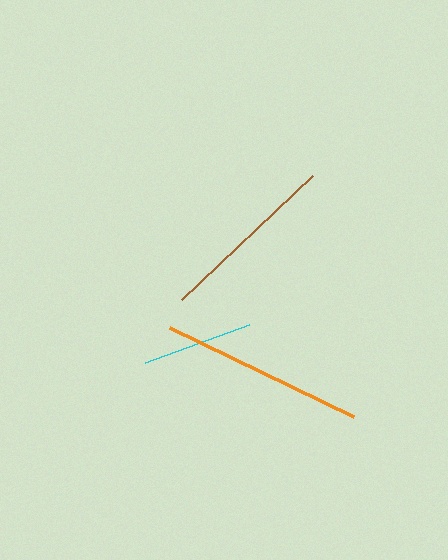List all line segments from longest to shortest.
From longest to shortest: orange, brown, cyan.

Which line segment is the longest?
The orange line is the longest at approximately 205 pixels.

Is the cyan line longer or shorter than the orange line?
The orange line is longer than the cyan line.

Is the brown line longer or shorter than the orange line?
The orange line is longer than the brown line.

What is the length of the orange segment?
The orange segment is approximately 205 pixels long.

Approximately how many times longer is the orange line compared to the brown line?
The orange line is approximately 1.1 times the length of the brown line.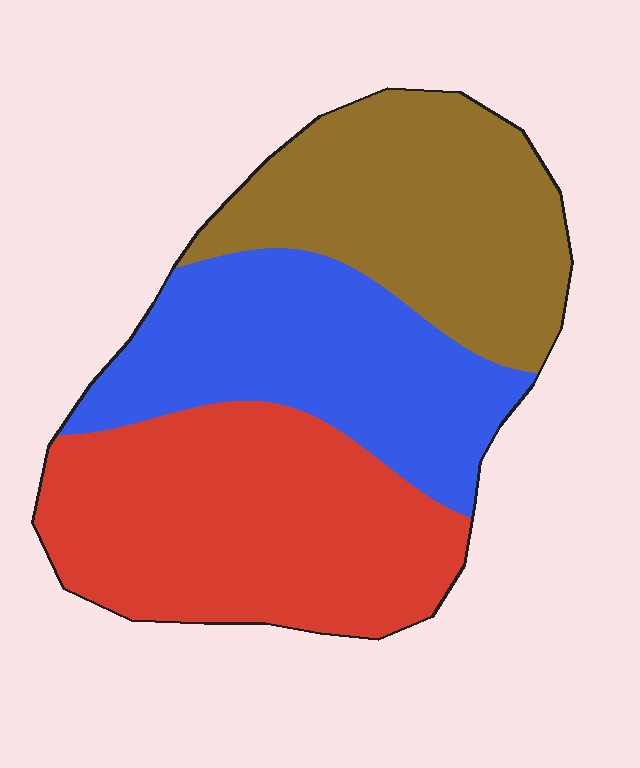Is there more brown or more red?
Red.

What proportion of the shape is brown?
Brown takes up between a quarter and a half of the shape.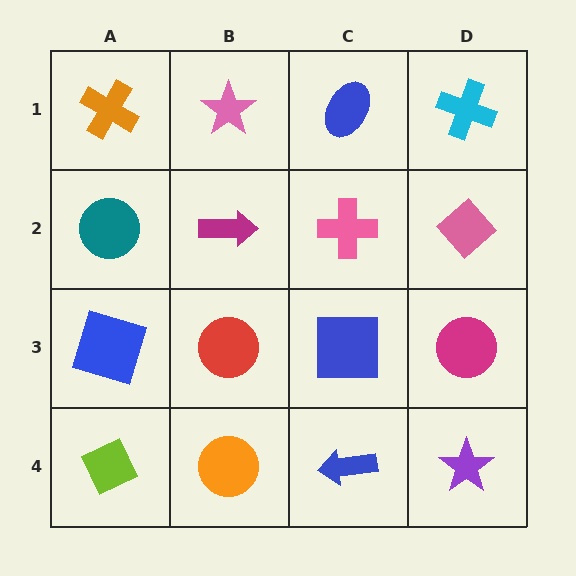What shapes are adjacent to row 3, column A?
A teal circle (row 2, column A), a lime diamond (row 4, column A), a red circle (row 3, column B).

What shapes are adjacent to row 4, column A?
A blue square (row 3, column A), an orange circle (row 4, column B).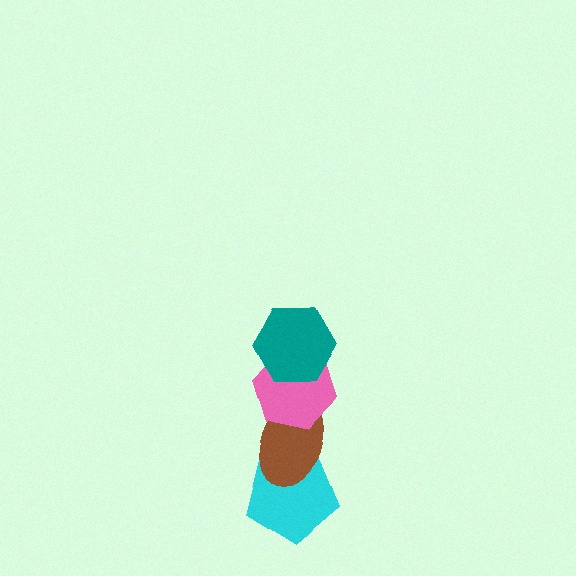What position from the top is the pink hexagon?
The pink hexagon is 2nd from the top.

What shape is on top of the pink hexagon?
The teal hexagon is on top of the pink hexagon.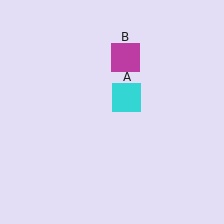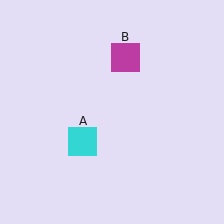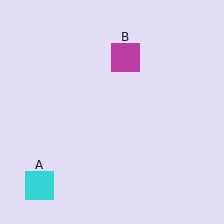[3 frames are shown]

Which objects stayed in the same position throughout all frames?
Magenta square (object B) remained stationary.